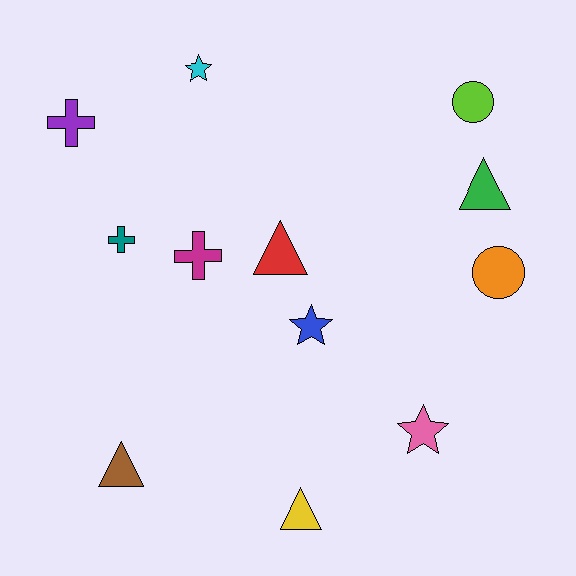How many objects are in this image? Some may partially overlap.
There are 12 objects.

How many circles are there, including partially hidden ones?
There are 2 circles.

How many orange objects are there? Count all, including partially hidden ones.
There is 1 orange object.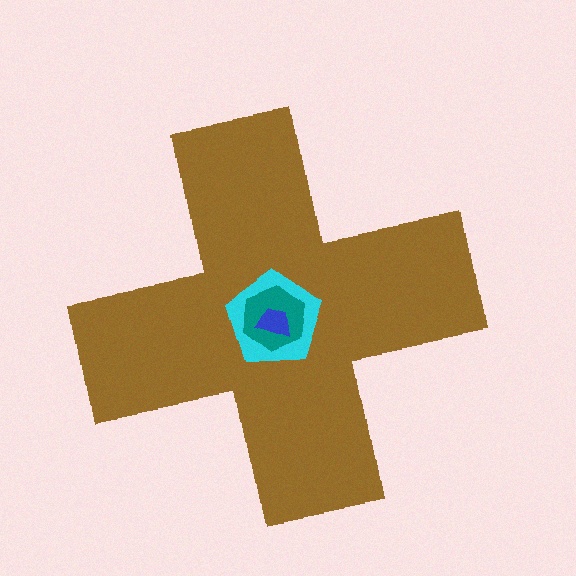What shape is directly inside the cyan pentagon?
The teal hexagon.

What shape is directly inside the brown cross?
The cyan pentagon.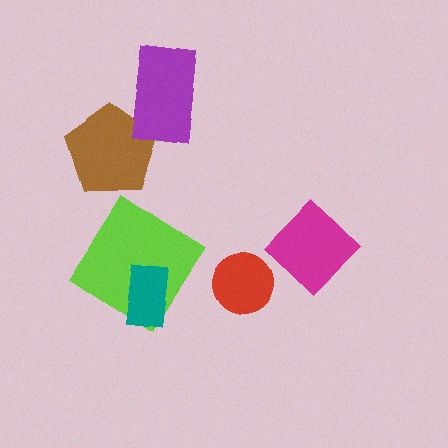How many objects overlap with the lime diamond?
1 object overlaps with the lime diamond.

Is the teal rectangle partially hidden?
No, no other shape covers it.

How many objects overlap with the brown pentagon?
1 object overlaps with the brown pentagon.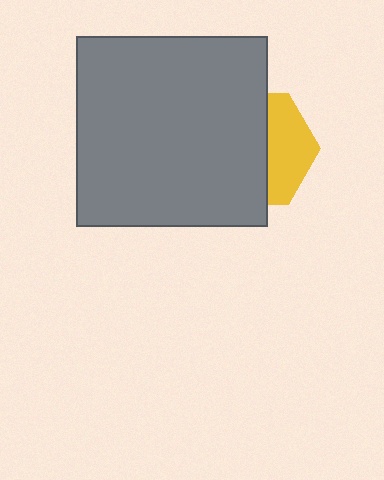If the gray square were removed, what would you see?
You would see the complete yellow hexagon.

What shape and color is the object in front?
The object in front is a gray square.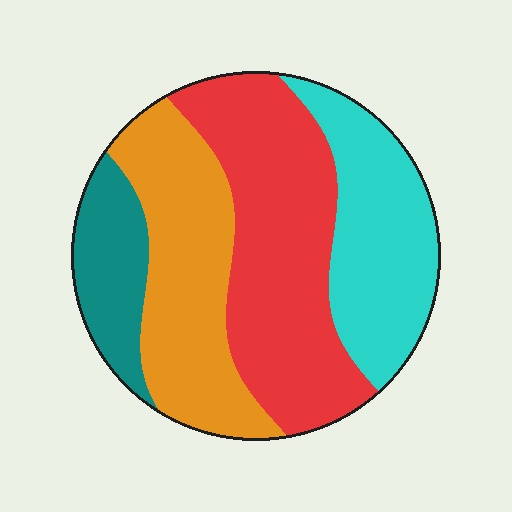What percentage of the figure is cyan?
Cyan takes up between a sixth and a third of the figure.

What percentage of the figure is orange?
Orange covers about 30% of the figure.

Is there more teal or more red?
Red.